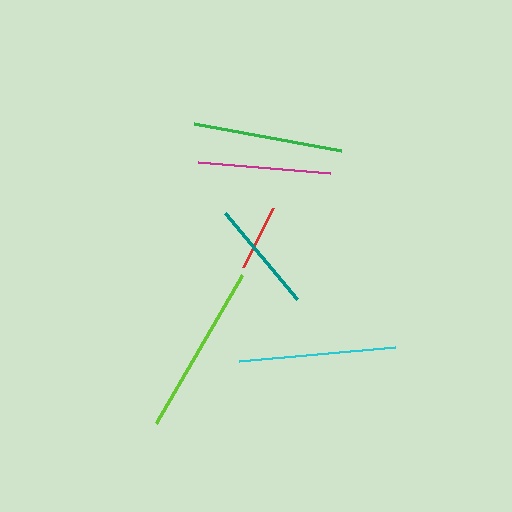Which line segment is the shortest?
The red line is the shortest at approximately 66 pixels.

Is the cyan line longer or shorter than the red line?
The cyan line is longer than the red line.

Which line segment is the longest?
The lime line is the longest at approximately 171 pixels.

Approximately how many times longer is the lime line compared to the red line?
The lime line is approximately 2.6 times the length of the red line.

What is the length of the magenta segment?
The magenta segment is approximately 132 pixels long.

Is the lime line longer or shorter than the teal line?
The lime line is longer than the teal line.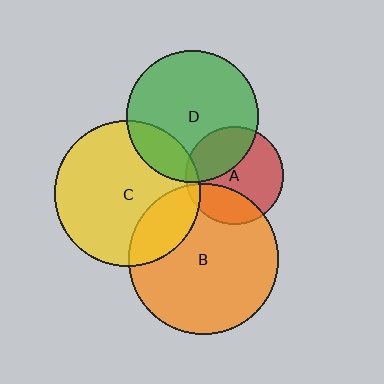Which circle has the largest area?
Circle B (orange).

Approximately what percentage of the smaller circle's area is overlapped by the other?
Approximately 35%.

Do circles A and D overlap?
Yes.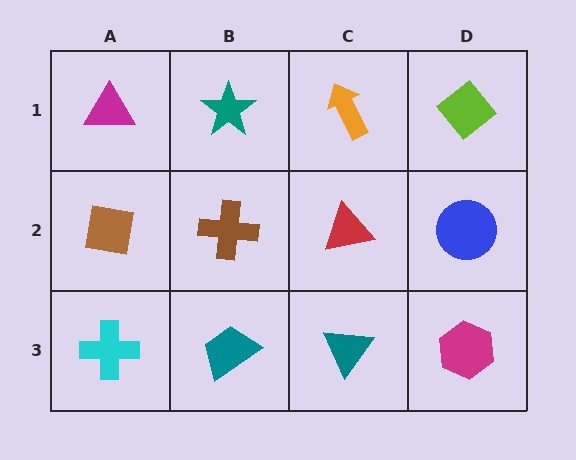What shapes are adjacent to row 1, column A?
A brown square (row 2, column A), a teal star (row 1, column B).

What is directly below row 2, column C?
A teal triangle.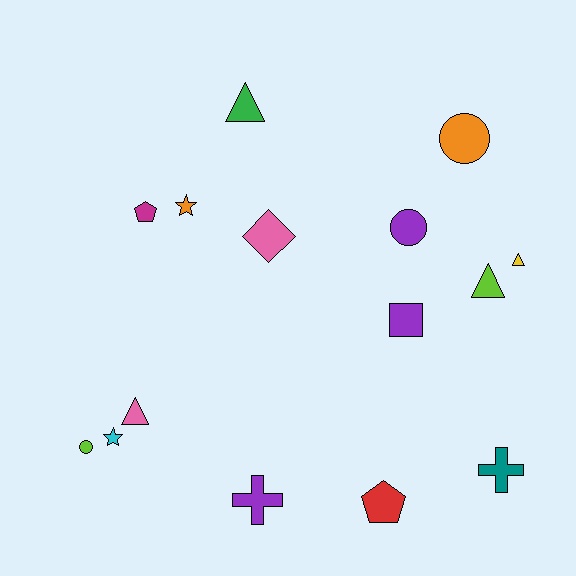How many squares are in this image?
There is 1 square.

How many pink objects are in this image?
There are 2 pink objects.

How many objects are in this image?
There are 15 objects.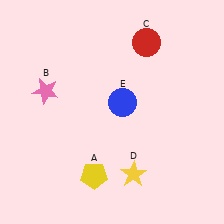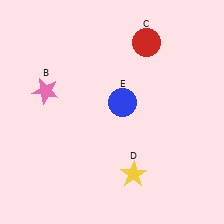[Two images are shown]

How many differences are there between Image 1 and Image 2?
There is 1 difference between the two images.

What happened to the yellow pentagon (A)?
The yellow pentagon (A) was removed in Image 2. It was in the bottom-left area of Image 1.